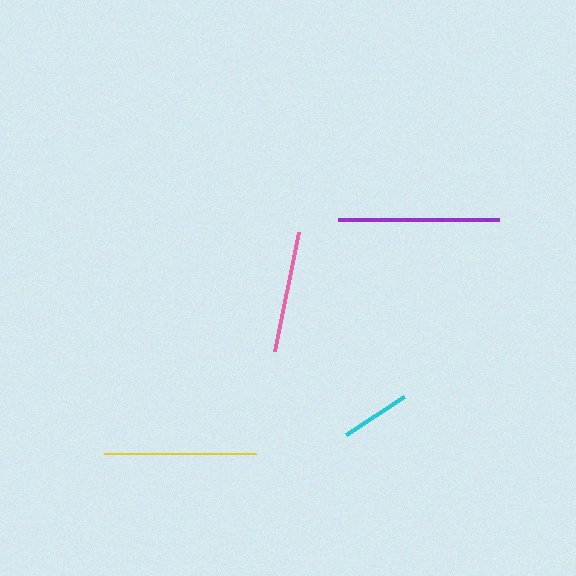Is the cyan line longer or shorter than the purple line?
The purple line is longer than the cyan line.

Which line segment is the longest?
The purple line is the longest at approximately 161 pixels.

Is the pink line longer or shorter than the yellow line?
The yellow line is longer than the pink line.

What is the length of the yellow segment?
The yellow segment is approximately 152 pixels long.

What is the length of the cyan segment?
The cyan segment is approximately 69 pixels long.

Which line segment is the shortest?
The cyan line is the shortest at approximately 69 pixels.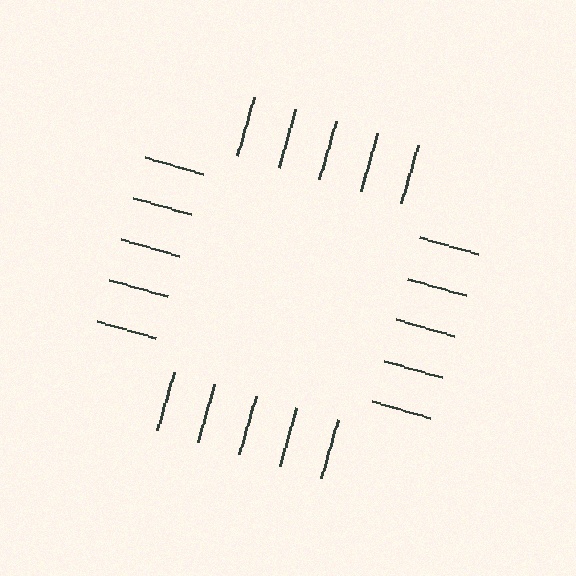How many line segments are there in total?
20 — 5 along each of the 4 edges.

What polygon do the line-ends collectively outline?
An illusory square — the line segments terminate on its edges but no continuous stroke is drawn.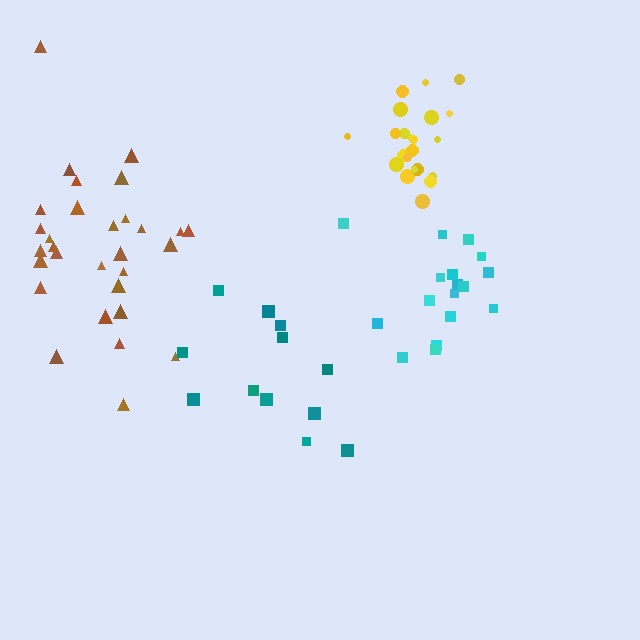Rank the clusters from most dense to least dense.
yellow, cyan, brown, teal.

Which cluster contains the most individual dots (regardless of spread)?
Brown (30).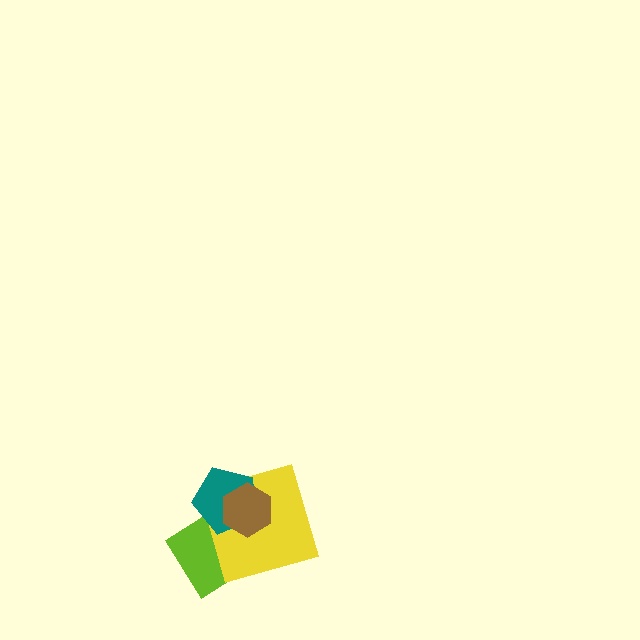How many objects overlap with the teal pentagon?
3 objects overlap with the teal pentagon.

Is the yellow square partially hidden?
Yes, it is partially covered by another shape.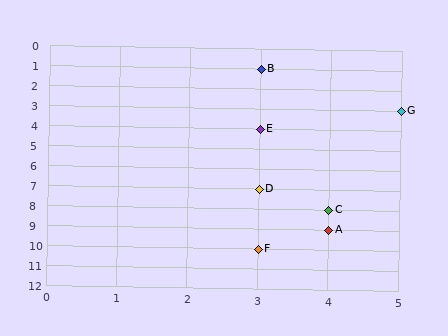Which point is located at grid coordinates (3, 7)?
Point D is at (3, 7).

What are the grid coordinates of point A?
Point A is at grid coordinates (4, 9).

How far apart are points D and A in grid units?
Points D and A are 1 column and 2 rows apart (about 2.2 grid units diagonally).